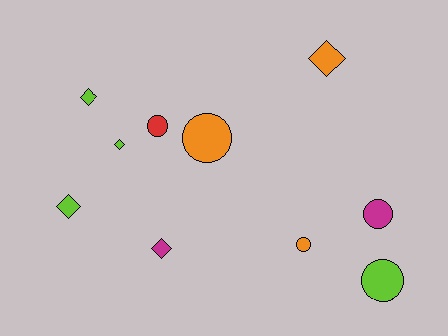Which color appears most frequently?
Lime, with 4 objects.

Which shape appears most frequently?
Diamond, with 5 objects.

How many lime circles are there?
There is 1 lime circle.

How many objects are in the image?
There are 10 objects.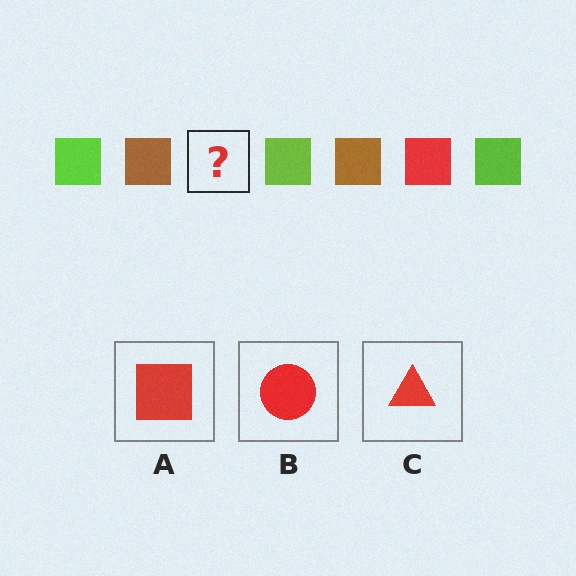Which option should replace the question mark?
Option A.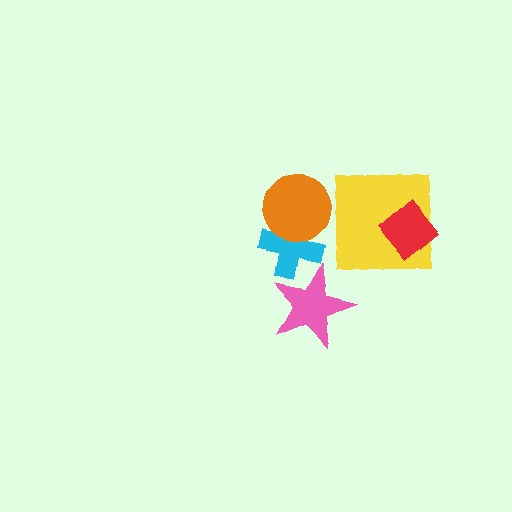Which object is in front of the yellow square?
The red diamond is in front of the yellow square.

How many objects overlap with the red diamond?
1 object overlaps with the red diamond.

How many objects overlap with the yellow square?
1 object overlaps with the yellow square.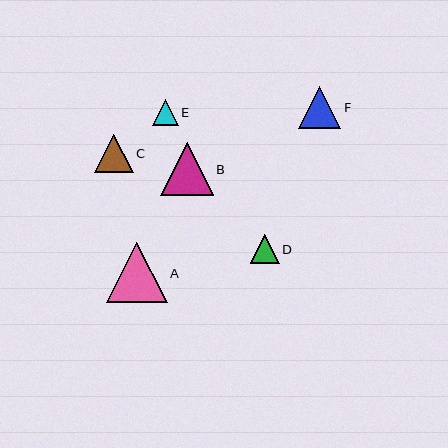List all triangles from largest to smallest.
From largest to smallest: A, B, F, C, D, E.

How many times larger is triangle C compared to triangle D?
Triangle C is approximately 1.3 times the size of triangle D.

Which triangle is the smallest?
Triangle E is the smallest with a size of approximately 26 pixels.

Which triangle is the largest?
Triangle A is the largest with a size of approximately 61 pixels.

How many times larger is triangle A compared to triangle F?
Triangle A is approximately 1.4 times the size of triangle F.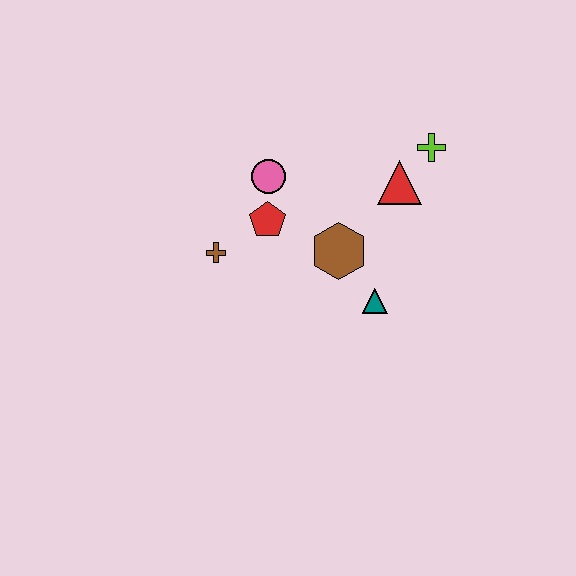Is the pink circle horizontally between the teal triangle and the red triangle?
No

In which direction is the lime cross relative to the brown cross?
The lime cross is to the right of the brown cross.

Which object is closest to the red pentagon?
The pink circle is closest to the red pentagon.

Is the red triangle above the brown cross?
Yes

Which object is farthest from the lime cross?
The brown cross is farthest from the lime cross.